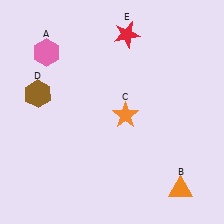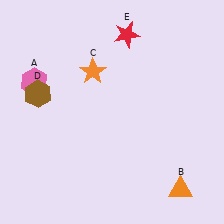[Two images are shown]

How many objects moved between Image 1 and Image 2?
2 objects moved between the two images.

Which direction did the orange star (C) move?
The orange star (C) moved up.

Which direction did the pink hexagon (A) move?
The pink hexagon (A) moved down.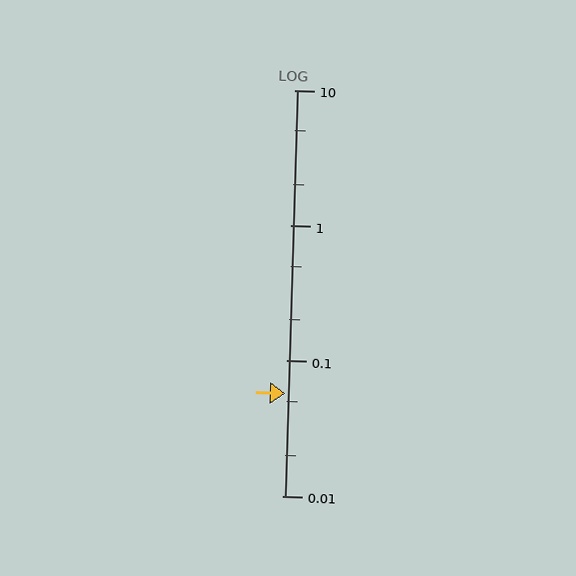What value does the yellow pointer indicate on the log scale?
The pointer indicates approximately 0.057.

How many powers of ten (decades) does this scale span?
The scale spans 3 decades, from 0.01 to 10.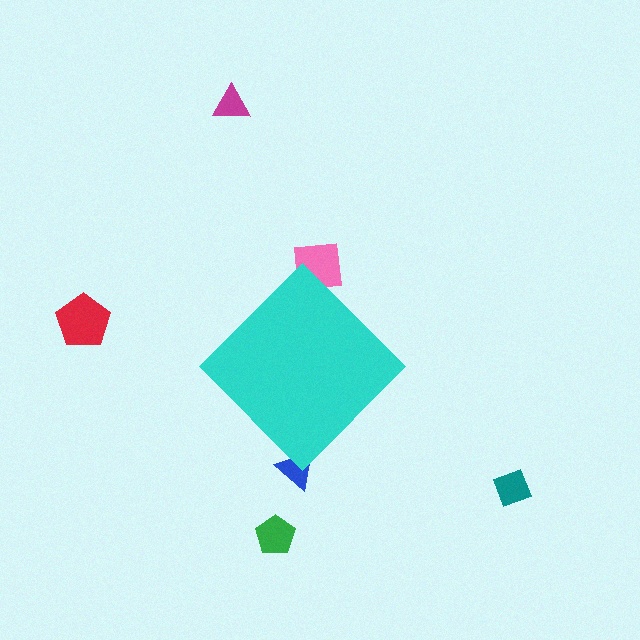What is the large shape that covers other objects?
A cyan diamond.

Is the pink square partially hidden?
Yes, the pink square is partially hidden behind the cyan diamond.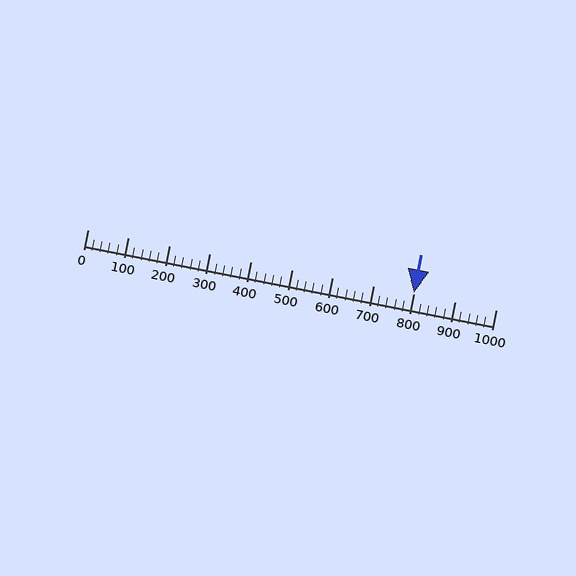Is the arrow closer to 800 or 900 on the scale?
The arrow is closer to 800.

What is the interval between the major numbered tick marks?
The major tick marks are spaced 100 units apart.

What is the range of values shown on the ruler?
The ruler shows values from 0 to 1000.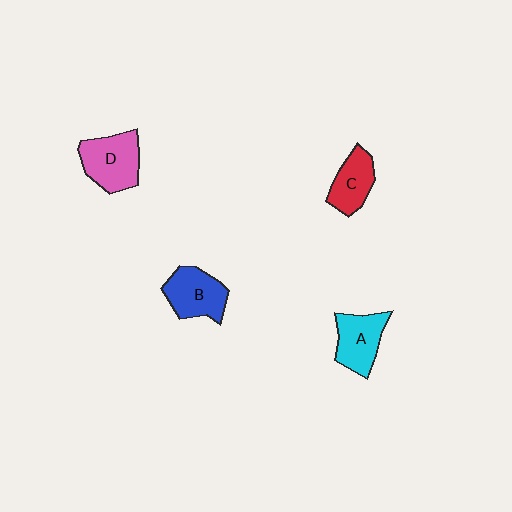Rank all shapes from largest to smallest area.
From largest to smallest: D (pink), B (blue), A (cyan), C (red).